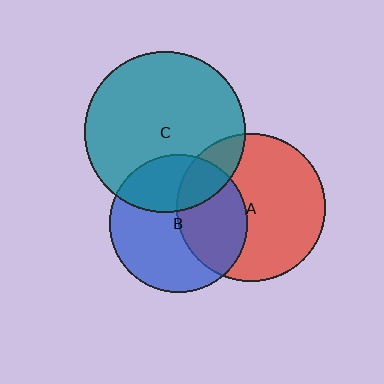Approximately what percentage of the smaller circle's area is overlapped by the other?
Approximately 30%.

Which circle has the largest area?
Circle C (teal).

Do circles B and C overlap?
Yes.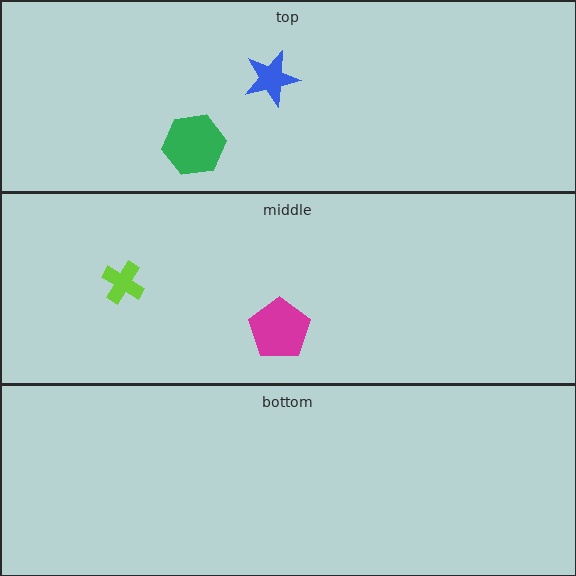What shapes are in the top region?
The green hexagon, the blue star.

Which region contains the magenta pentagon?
The middle region.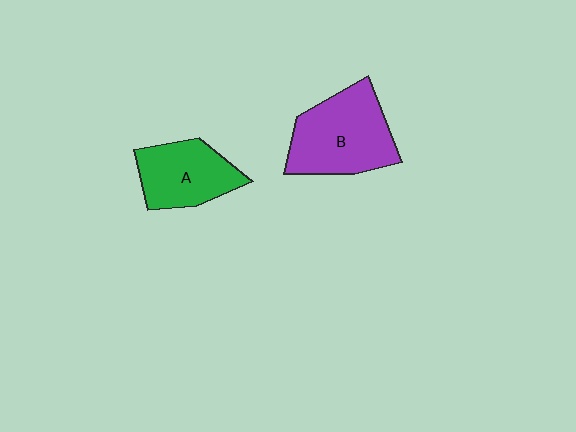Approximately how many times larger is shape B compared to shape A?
Approximately 1.3 times.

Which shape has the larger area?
Shape B (purple).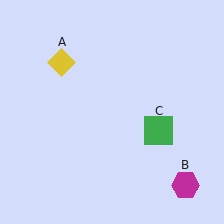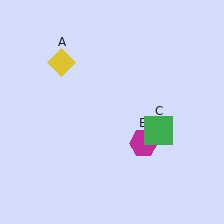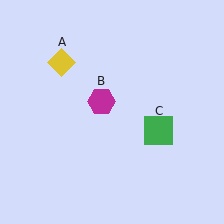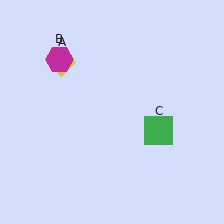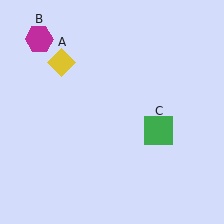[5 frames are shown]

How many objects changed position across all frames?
1 object changed position: magenta hexagon (object B).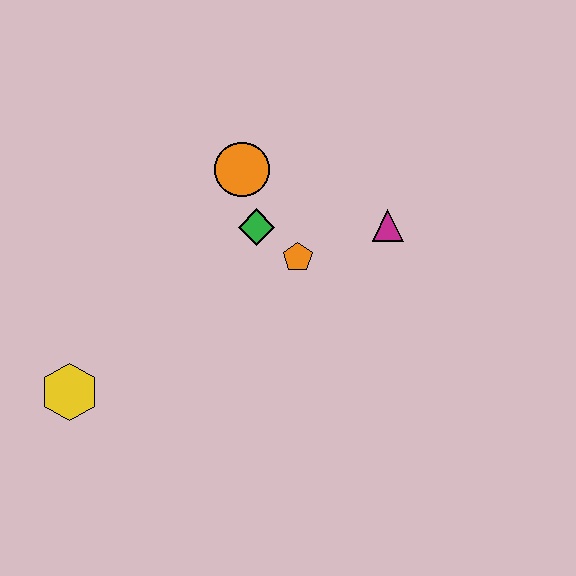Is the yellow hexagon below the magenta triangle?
Yes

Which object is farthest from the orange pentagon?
The yellow hexagon is farthest from the orange pentagon.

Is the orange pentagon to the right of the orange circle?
Yes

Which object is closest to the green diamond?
The orange pentagon is closest to the green diamond.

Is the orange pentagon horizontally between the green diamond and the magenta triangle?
Yes